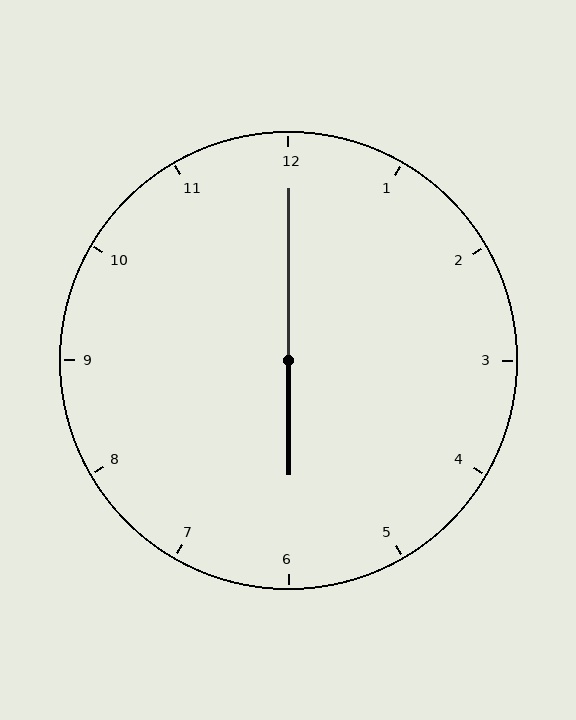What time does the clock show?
6:00.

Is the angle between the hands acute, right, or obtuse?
It is obtuse.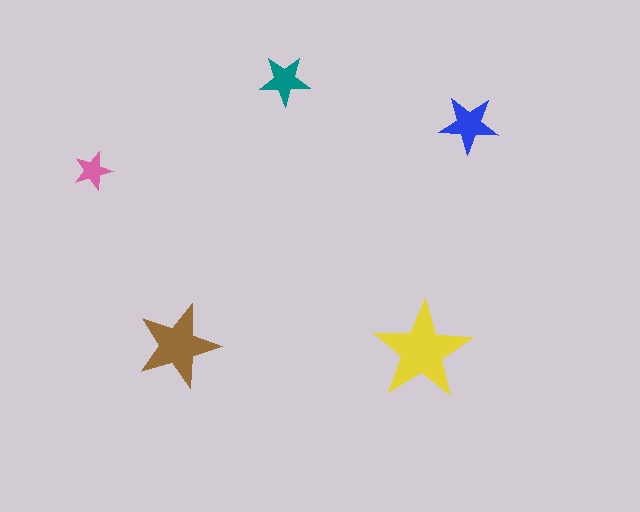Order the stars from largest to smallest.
the yellow one, the brown one, the blue one, the teal one, the pink one.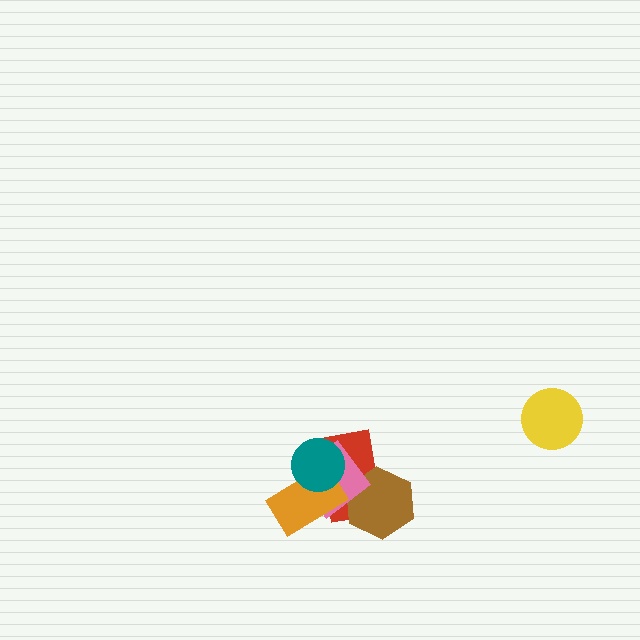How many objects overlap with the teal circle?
3 objects overlap with the teal circle.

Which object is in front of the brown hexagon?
The pink diamond is in front of the brown hexagon.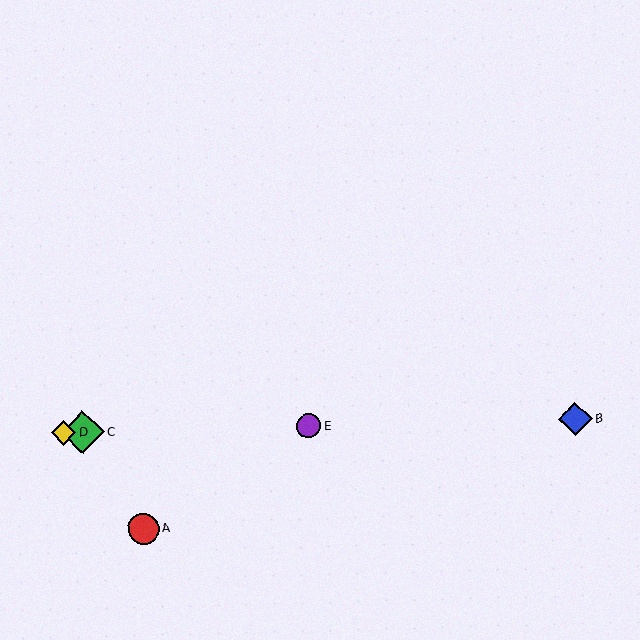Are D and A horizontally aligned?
No, D is at y≈433 and A is at y≈528.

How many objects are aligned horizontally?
4 objects (B, C, D, E) are aligned horizontally.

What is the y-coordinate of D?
Object D is at y≈433.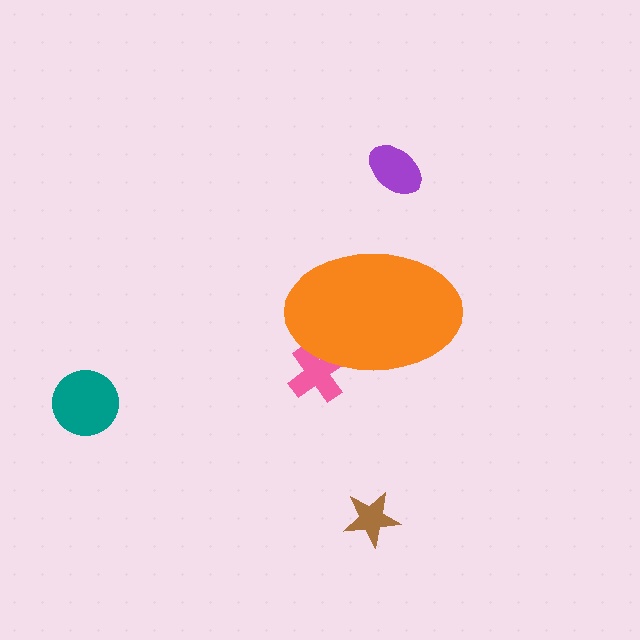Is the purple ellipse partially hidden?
No, the purple ellipse is fully visible.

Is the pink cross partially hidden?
Yes, the pink cross is partially hidden behind the orange ellipse.